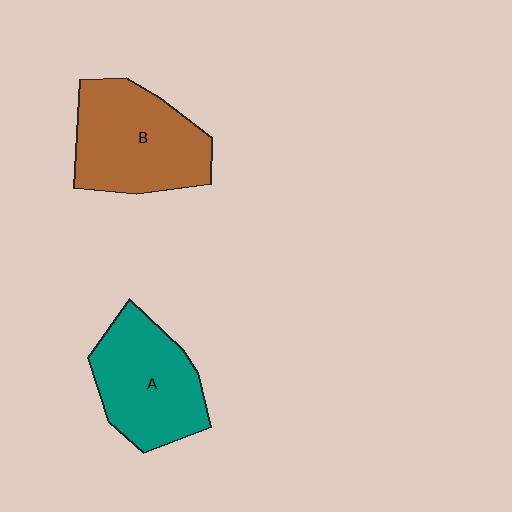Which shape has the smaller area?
Shape A (teal).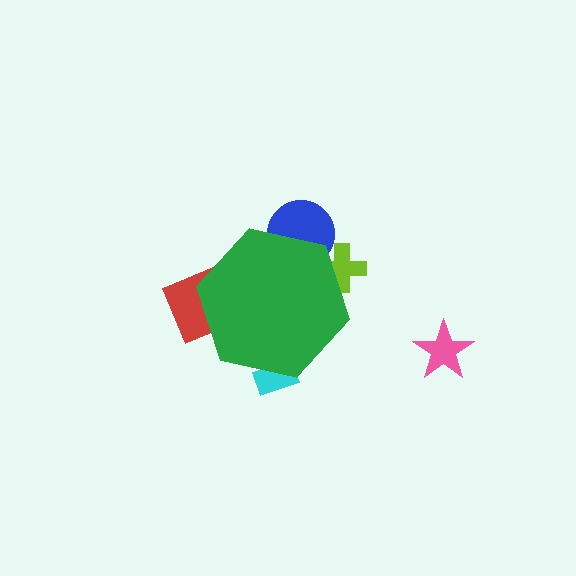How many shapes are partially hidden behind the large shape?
4 shapes are partially hidden.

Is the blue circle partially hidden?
Yes, the blue circle is partially hidden behind the green hexagon.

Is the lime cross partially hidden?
Yes, the lime cross is partially hidden behind the green hexagon.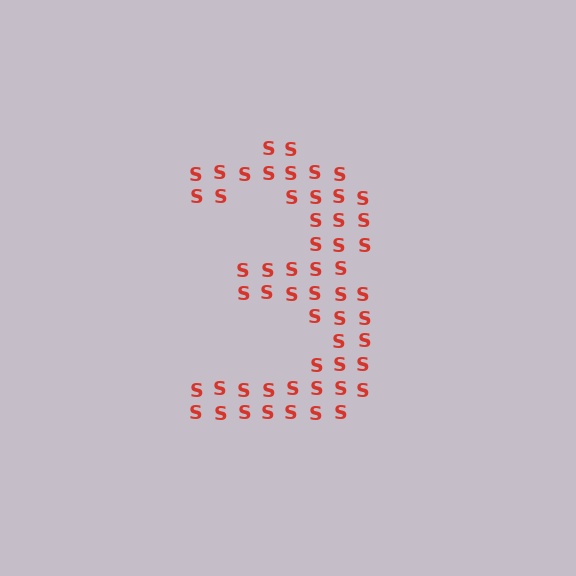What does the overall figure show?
The overall figure shows the digit 3.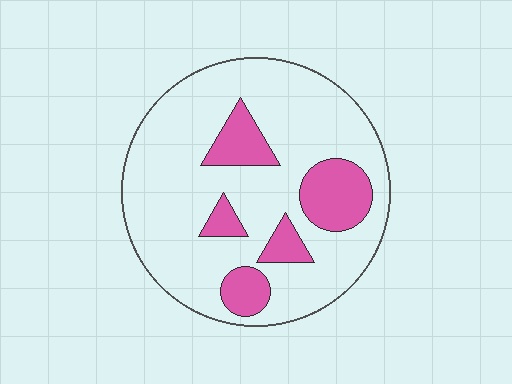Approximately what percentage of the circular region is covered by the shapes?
Approximately 20%.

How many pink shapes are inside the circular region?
5.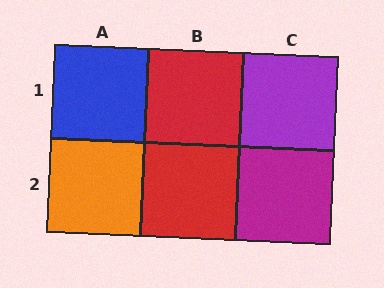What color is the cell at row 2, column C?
Magenta.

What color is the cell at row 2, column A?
Orange.